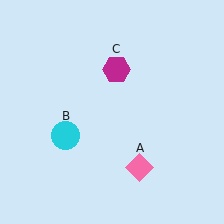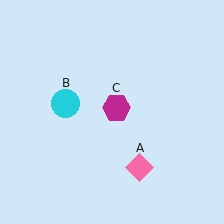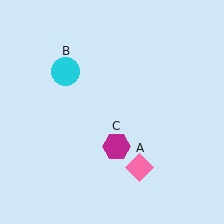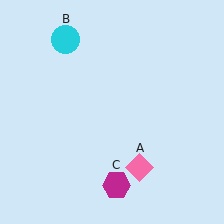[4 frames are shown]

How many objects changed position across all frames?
2 objects changed position: cyan circle (object B), magenta hexagon (object C).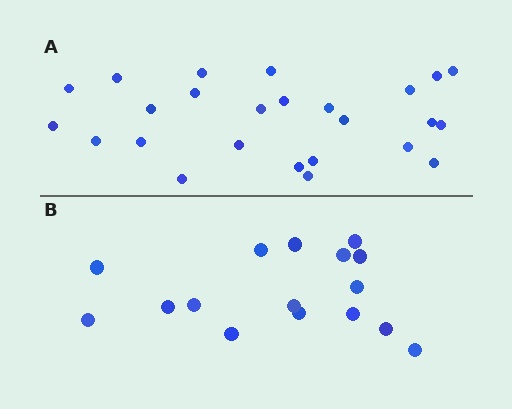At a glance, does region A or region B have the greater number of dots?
Region A (the top region) has more dots.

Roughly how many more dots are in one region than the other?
Region A has roughly 8 or so more dots than region B.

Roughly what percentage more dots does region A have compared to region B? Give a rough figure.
About 55% more.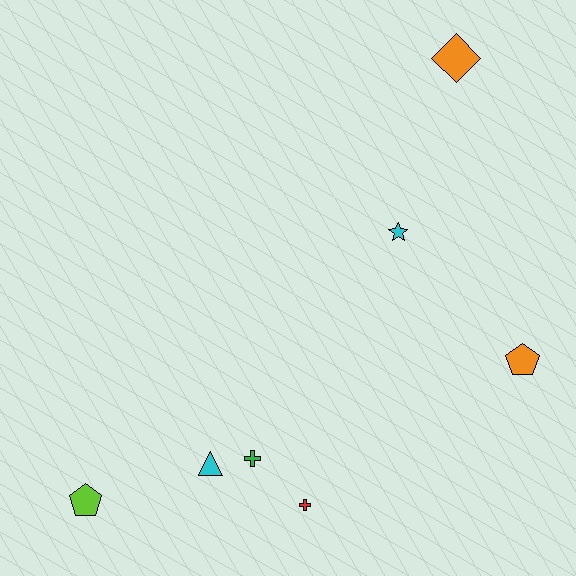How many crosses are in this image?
There are 2 crosses.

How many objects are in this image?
There are 7 objects.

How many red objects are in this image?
There is 1 red object.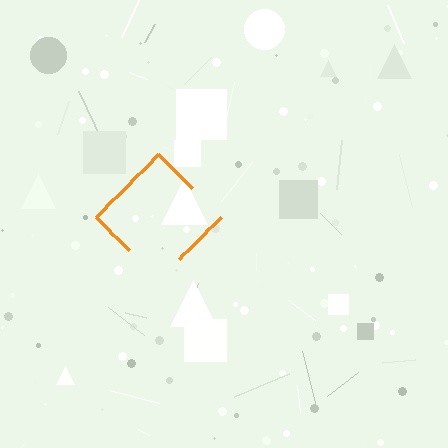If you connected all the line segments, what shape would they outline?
They would outline a diamond.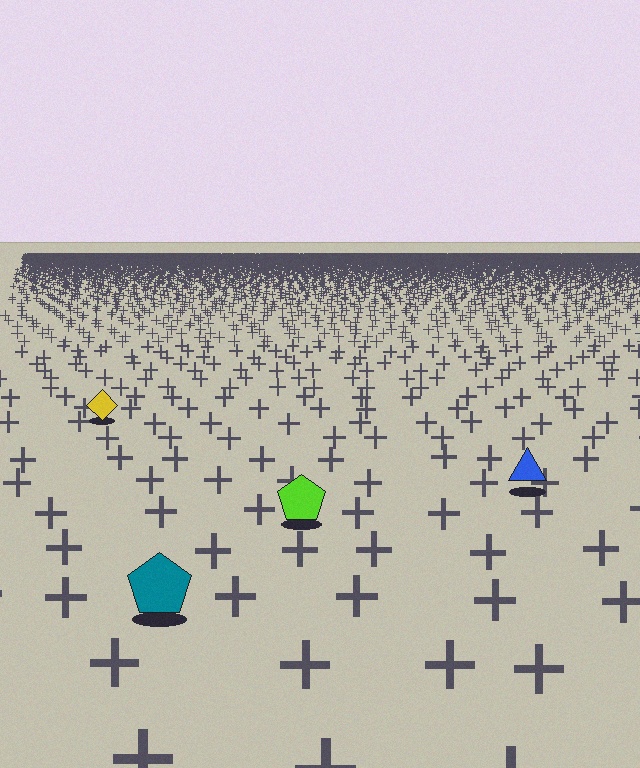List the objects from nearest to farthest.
From nearest to farthest: the teal pentagon, the lime pentagon, the blue triangle, the yellow diamond.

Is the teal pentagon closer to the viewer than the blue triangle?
Yes. The teal pentagon is closer — you can tell from the texture gradient: the ground texture is coarser near it.